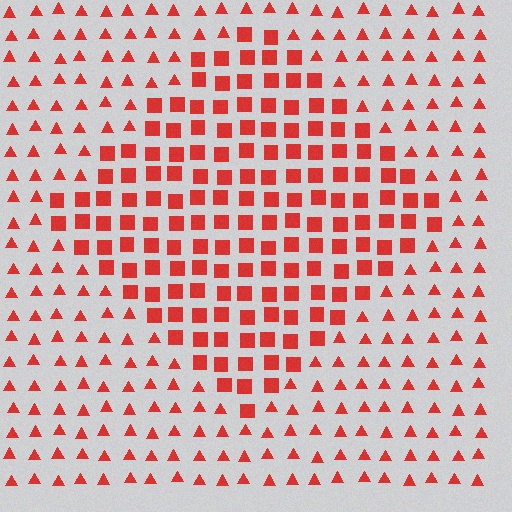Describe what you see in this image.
The image is filled with small red elements arranged in a uniform grid. A diamond-shaped region contains squares, while the surrounding area contains triangles. The boundary is defined purely by the change in element shape.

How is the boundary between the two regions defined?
The boundary is defined by a change in element shape: squares inside vs. triangles outside. All elements share the same color and spacing.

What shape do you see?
I see a diamond.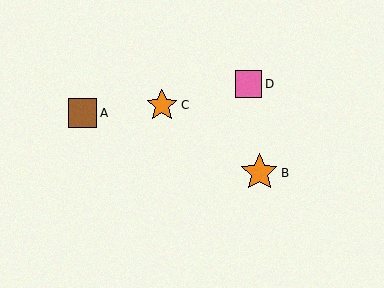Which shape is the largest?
The orange star (labeled B) is the largest.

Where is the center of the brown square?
The center of the brown square is at (83, 113).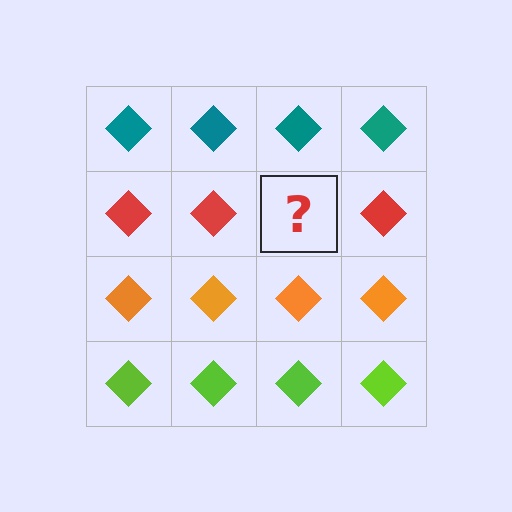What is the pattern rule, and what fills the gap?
The rule is that each row has a consistent color. The gap should be filled with a red diamond.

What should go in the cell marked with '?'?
The missing cell should contain a red diamond.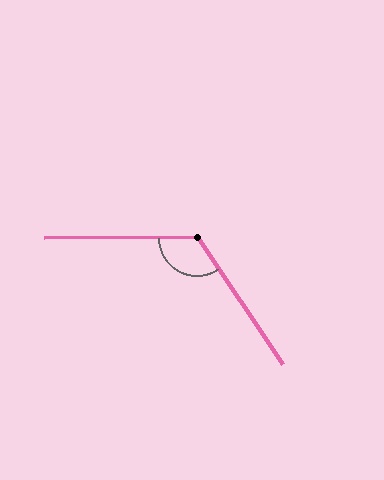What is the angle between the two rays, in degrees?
Approximately 124 degrees.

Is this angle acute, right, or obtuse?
It is obtuse.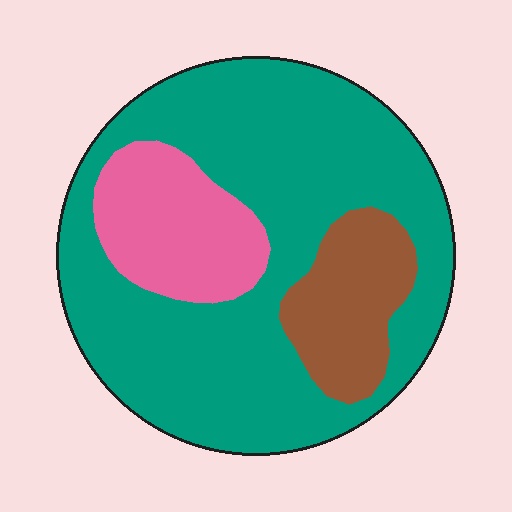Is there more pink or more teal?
Teal.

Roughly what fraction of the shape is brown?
Brown takes up about one eighth (1/8) of the shape.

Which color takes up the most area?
Teal, at roughly 70%.